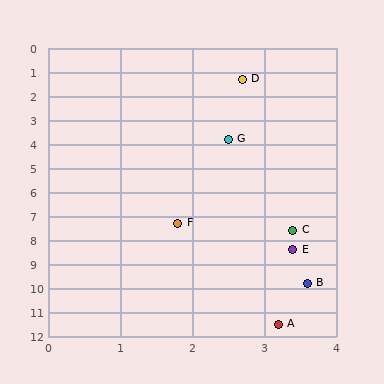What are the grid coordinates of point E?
Point E is at approximately (3.4, 8.4).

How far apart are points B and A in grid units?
Points B and A are about 1.7 grid units apart.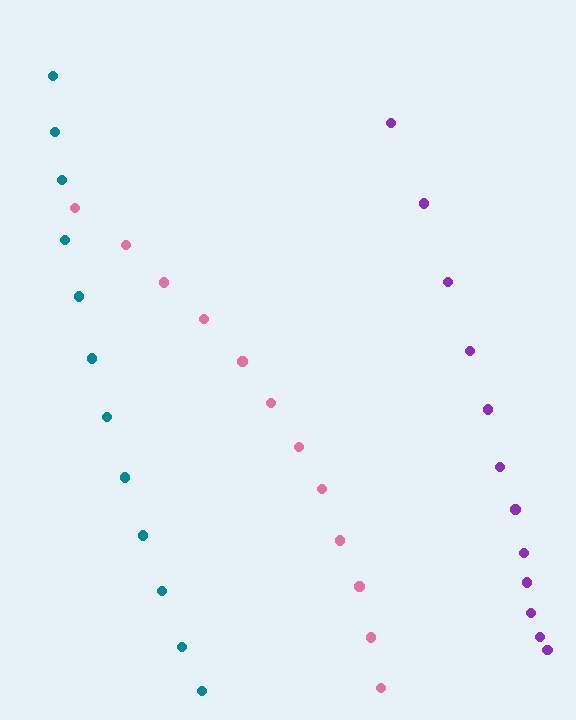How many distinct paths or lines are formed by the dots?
There are 3 distinct paths.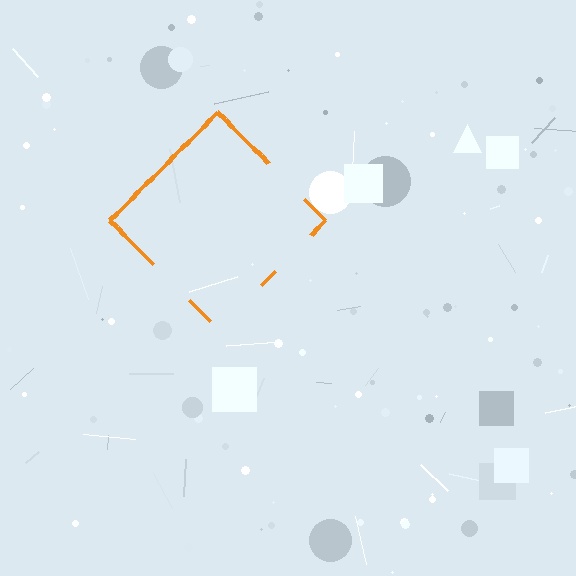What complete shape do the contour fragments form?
The contour fragments form a diamond.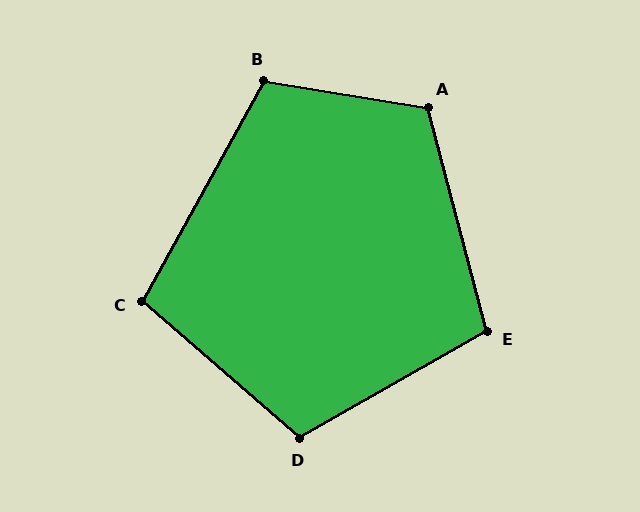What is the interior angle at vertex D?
Approximately 109 degrees (obtuse).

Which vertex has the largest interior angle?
A, at approximately 114 degrees.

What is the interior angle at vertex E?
Approximately 105 degrees (obtuse).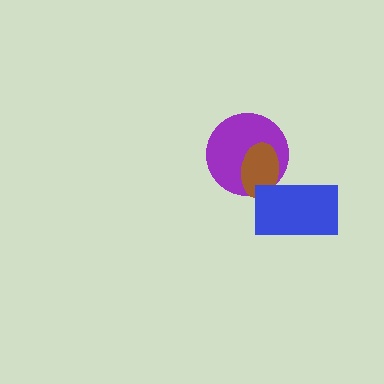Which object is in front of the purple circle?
The brown ellipse is in front of the purple circle.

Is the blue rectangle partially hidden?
No, no other shape covers it.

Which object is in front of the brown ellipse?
The blue rectangle is in front of the brown ellipse.